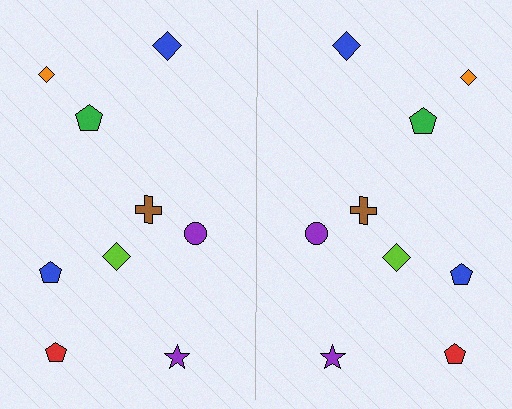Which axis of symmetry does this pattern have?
The pattern has a vertical axis of symmetry running through the center of the image.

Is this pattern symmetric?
Yes, this pattern has bilateral (reflection) symmetry.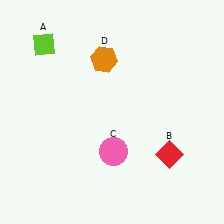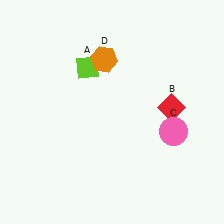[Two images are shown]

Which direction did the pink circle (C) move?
The pink circle (C) moved right.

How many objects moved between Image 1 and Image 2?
3 objects moved between the two images.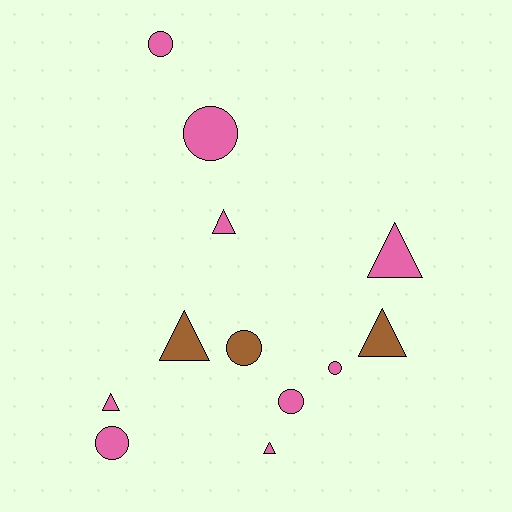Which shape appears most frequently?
Triangle, with 6 objects.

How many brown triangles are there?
There are 2 brown triangles.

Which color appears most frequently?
Pink, with 9 objects.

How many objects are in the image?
There are 12 objects.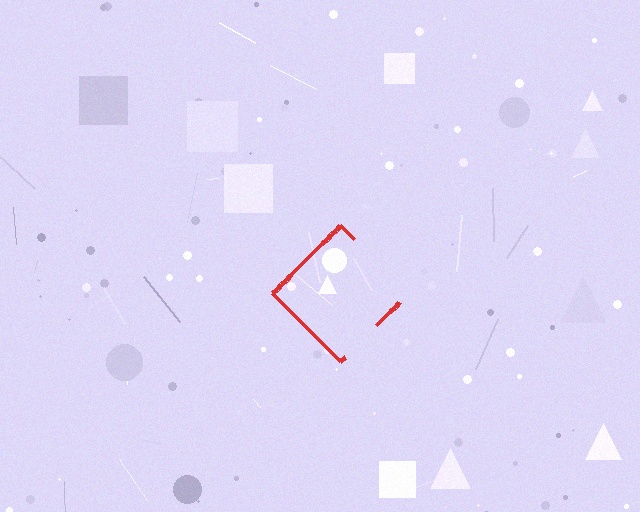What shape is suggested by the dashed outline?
The dashed outline suggests a diamond.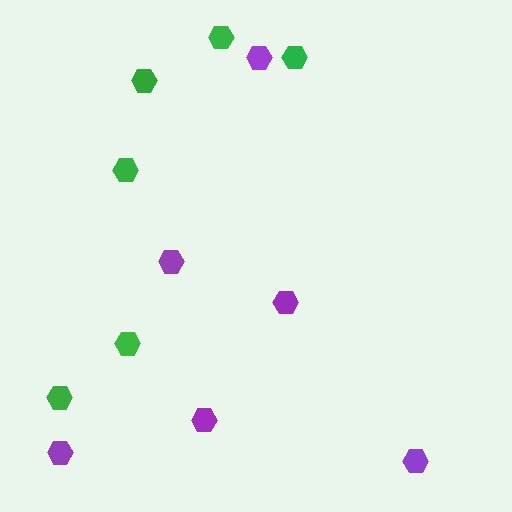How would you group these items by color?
There are 2 groups: one group of green hexagons (6) and one group of purple hexagons (6).